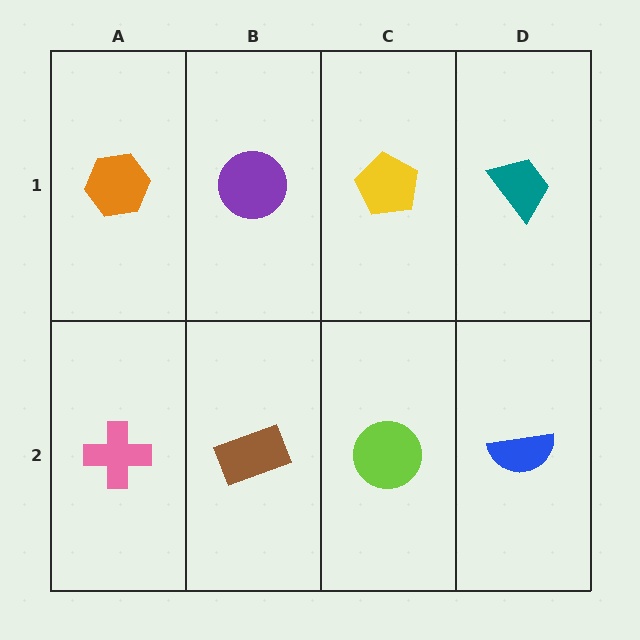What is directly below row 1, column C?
A lime circle.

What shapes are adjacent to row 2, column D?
A teal trapezoid (row 1, column D), a lime circle (row 2, column C).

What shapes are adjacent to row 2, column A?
An orange hexagon (row 1, column A), a brown rectangle (row 2, column B).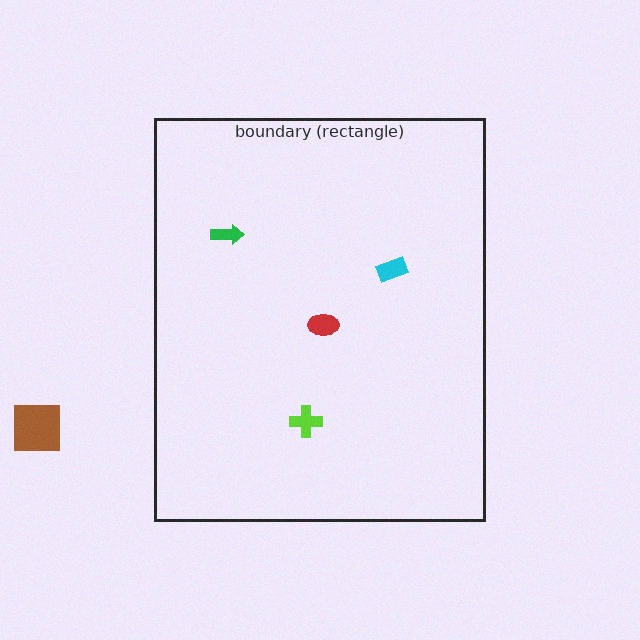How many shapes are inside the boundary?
4 inside, 1 outside.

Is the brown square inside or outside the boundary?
Outside.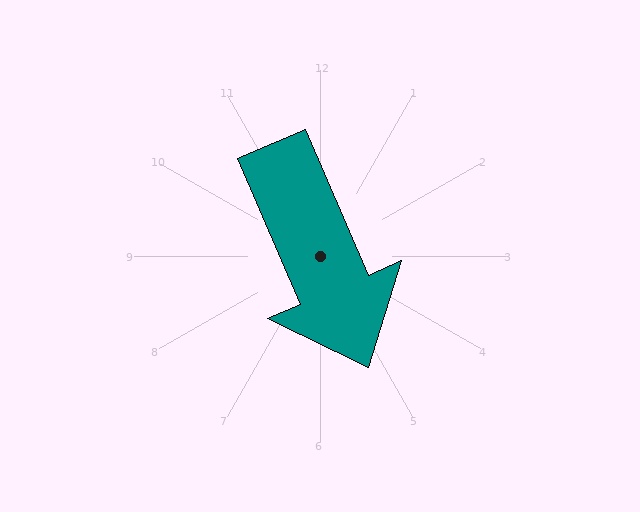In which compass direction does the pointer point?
Southeast.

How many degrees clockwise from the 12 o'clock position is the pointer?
Approximately 157 degrees.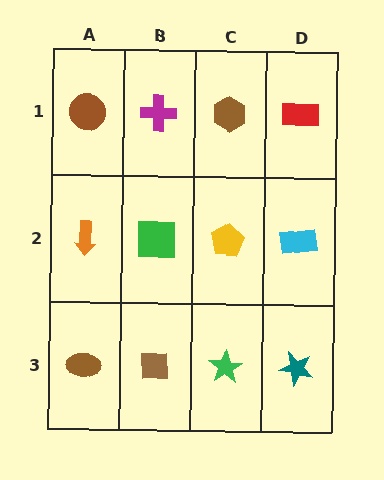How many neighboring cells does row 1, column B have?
3.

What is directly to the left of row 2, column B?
An orange arrow.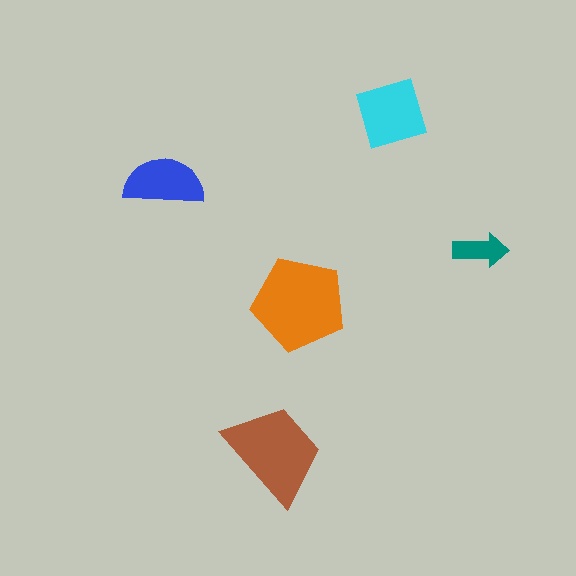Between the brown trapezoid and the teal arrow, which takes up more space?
The brown trapezoid.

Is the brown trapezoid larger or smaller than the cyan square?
Larger.